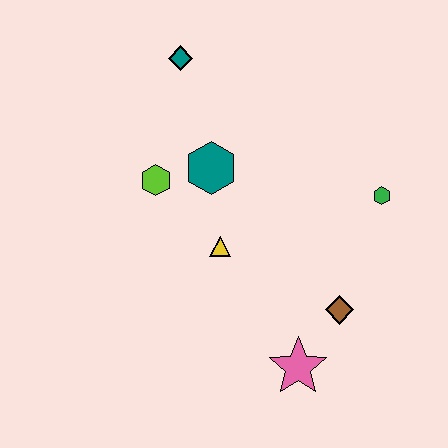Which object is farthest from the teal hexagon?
The pink star is farthest from the teal hexagon.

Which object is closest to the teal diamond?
The teal hexagon is closest to the teal diamond.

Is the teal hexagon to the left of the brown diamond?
Yes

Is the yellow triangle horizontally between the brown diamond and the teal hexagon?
Yes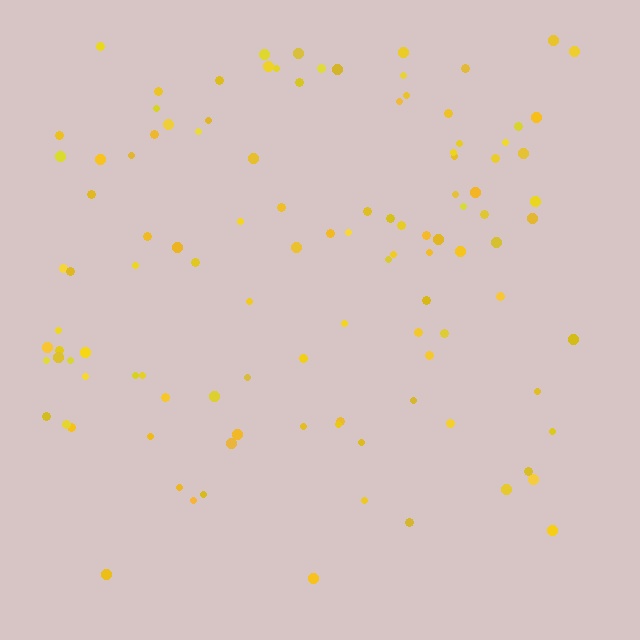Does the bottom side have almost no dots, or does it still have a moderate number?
Still a moderate number, just noticeably fewer than the top.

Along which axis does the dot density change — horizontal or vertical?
Vertical.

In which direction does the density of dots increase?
From bottom to top, with the top side densest.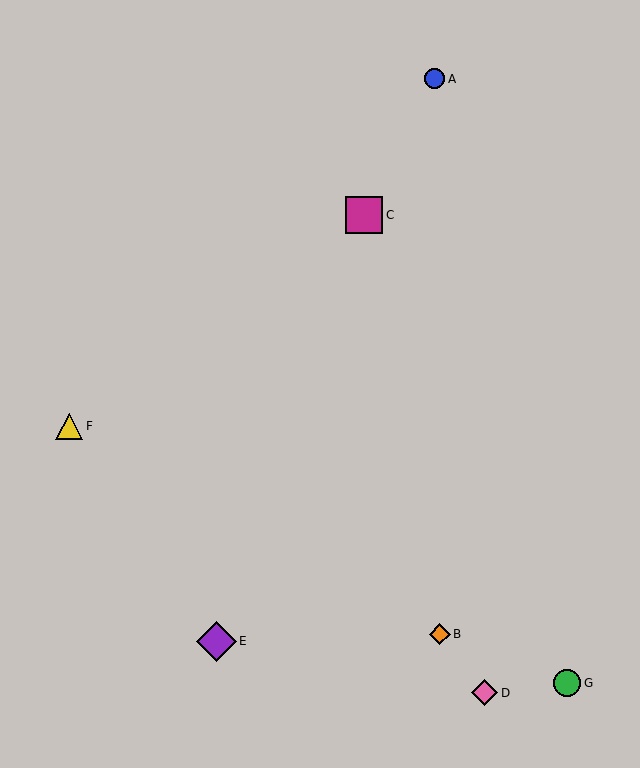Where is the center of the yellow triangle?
The center of the yellow triangle is at (69, 426).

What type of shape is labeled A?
Shape A is a blue circle.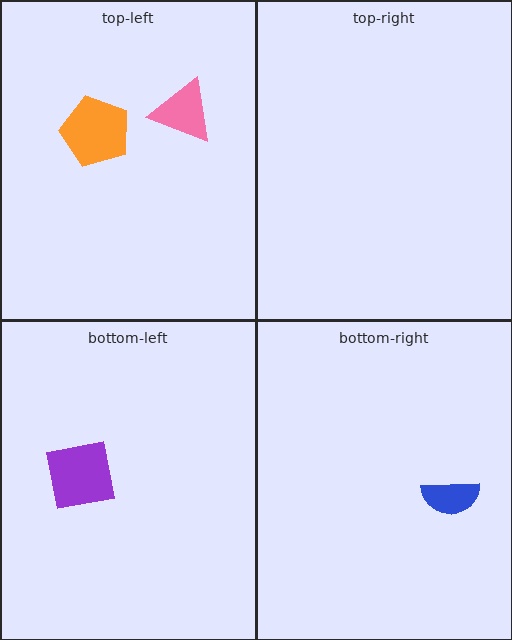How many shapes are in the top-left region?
2.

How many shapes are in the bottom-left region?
1.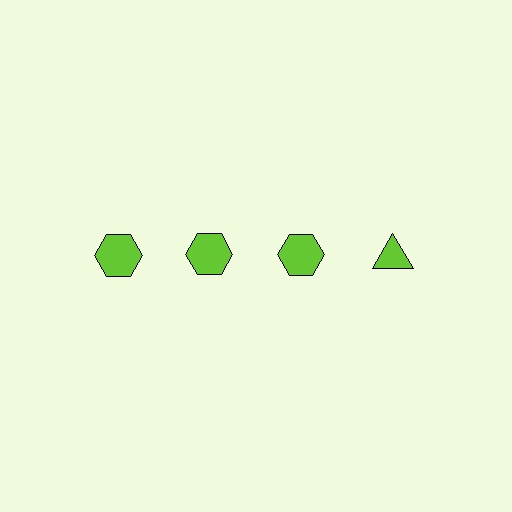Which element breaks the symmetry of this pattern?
The lime triangle in the top row, second from right column breaks the symmetry. All other shapes are lime hexagons.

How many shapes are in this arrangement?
There are 4 shapes arranged in a grid pattern.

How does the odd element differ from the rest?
It has a different shape: triangle instead of hexagon.